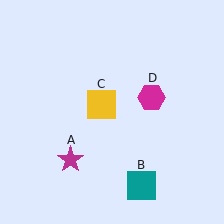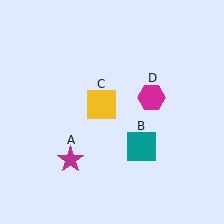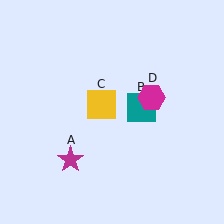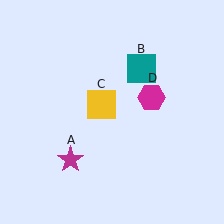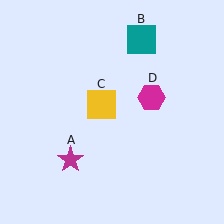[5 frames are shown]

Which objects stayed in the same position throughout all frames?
Magenta star (object A) and yellow square (object C) and magenta hexagon (object D) remained stationary.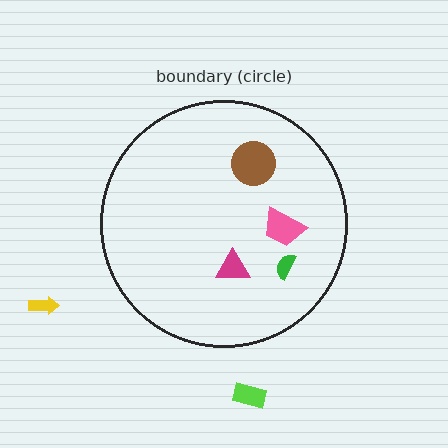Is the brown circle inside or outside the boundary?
Inside.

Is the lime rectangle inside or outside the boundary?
Outside.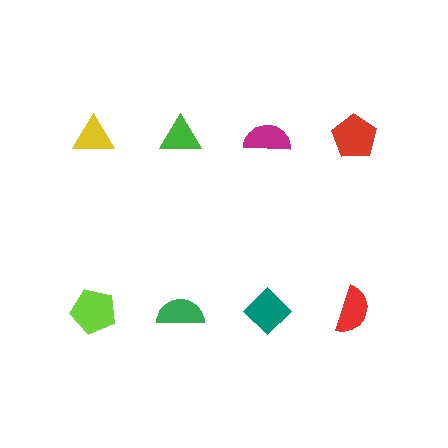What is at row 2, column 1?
A lime pentagon.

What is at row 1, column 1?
A yellow triangle.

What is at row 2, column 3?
A teal diamond.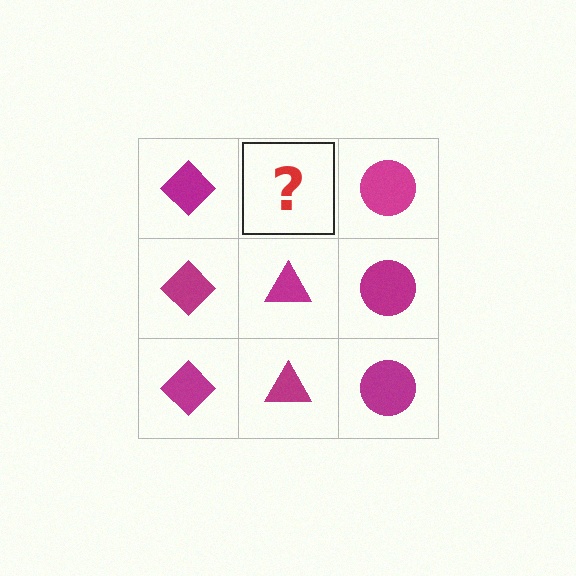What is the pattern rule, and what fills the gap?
The rule is that each column has a consistent shape. The gap should be filled with a magenta triangle.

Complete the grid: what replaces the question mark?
The question mark should be replaced with a magenta triangle.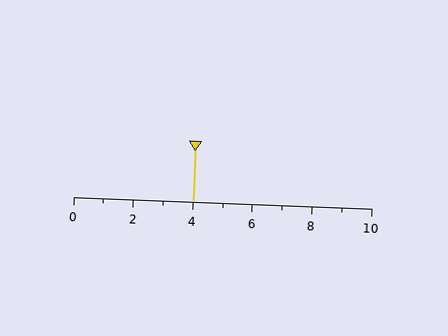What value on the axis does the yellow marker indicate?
The marker indicates approximately 4.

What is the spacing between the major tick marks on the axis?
The major ticks are spaced 2 apart.